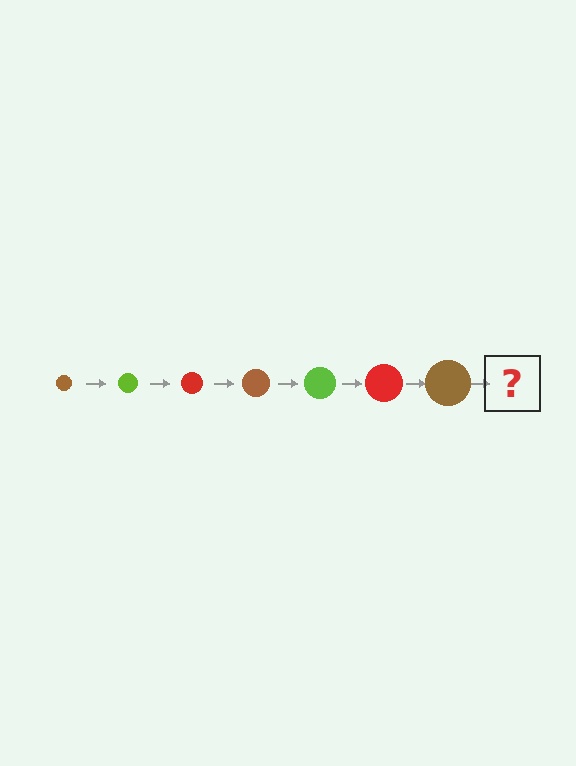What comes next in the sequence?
The next element should be a lime circle, larger than the previous one.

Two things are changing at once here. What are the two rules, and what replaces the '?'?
The two rules are that the circle grows larger each step and the color cycles through brown, lime, and red. The '?' should be a lime circle, larger than the previous one.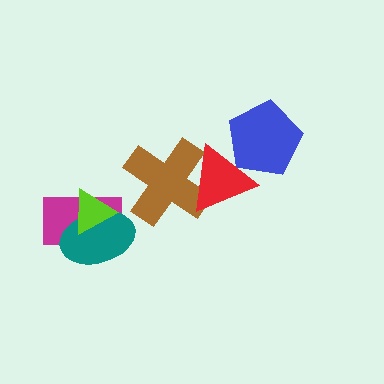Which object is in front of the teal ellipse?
The lime triangle is in front of the teal ellipse.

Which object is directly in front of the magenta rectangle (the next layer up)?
The teal ellipse is directly in front of the magenta rectangle.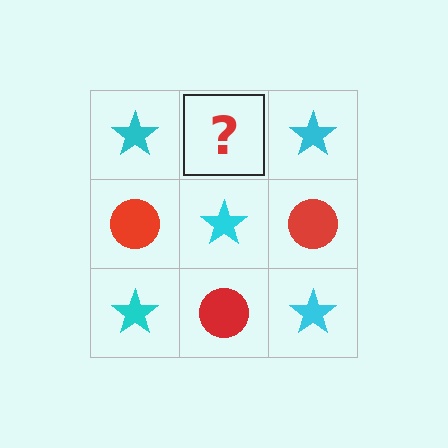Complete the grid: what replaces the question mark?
The question mark should be replaced with a red circle.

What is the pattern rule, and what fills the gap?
The rule is that it alternates cyan star and red circle in a checkerboard pattern. The gap should be filled with a red circle.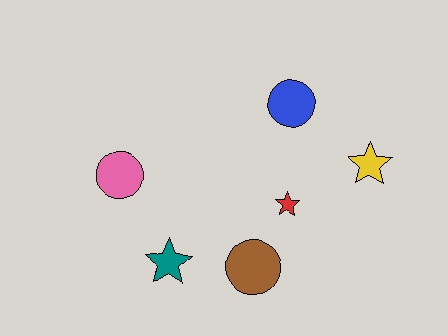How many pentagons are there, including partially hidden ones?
There are no pentagons.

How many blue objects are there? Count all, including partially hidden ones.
There is 1 blue object.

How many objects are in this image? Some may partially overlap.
There are 6 objects.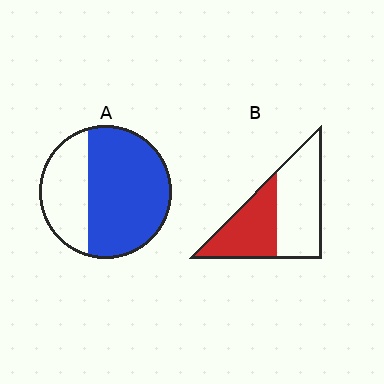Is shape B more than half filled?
No.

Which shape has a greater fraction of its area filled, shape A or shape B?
Shape A.